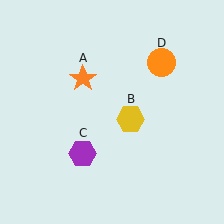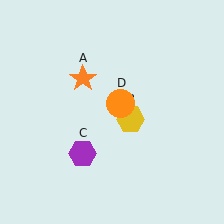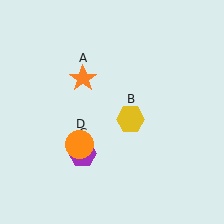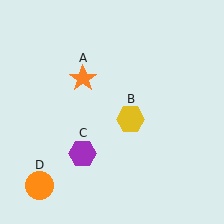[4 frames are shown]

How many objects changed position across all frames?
1 object changed position: orange circle (object D).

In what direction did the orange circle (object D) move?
The orange circle (object D) moved down and to the left.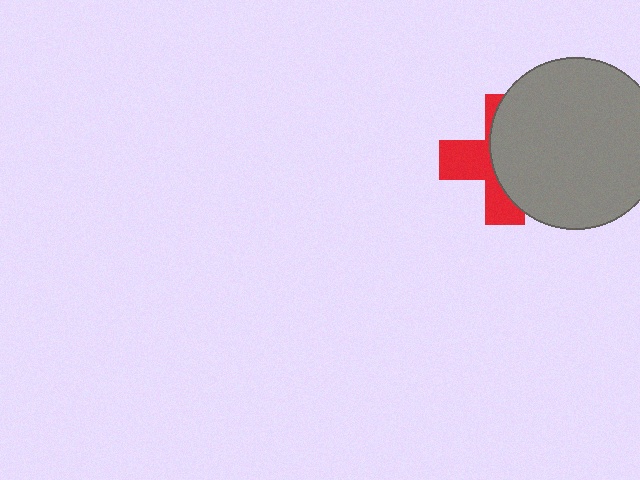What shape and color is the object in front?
The object in front is a gray circle.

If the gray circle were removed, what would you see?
You would see the complete red cross.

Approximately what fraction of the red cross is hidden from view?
Roughly 58% of the red cross is hidden behind the gray circle.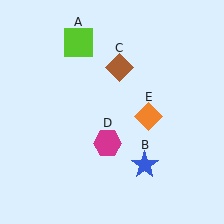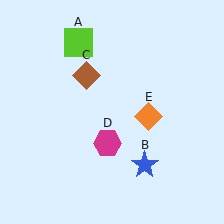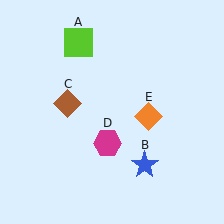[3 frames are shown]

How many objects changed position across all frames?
1 object changed position: brown diamond (object C).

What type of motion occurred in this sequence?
The brown diamond (object C) rotated counterclockwise around the center of the scene.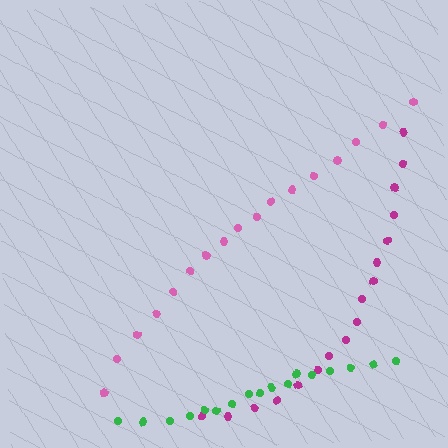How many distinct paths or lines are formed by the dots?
There are 3 distinct paths.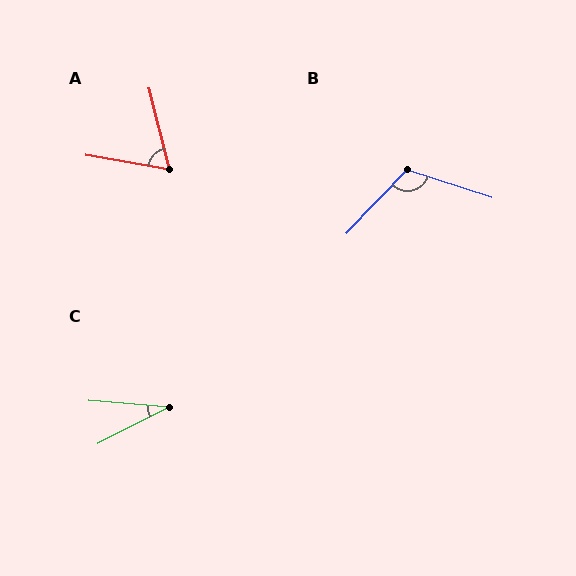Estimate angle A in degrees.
Approximately 66 degrees.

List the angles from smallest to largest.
C (32°), A (66°), B (116°).